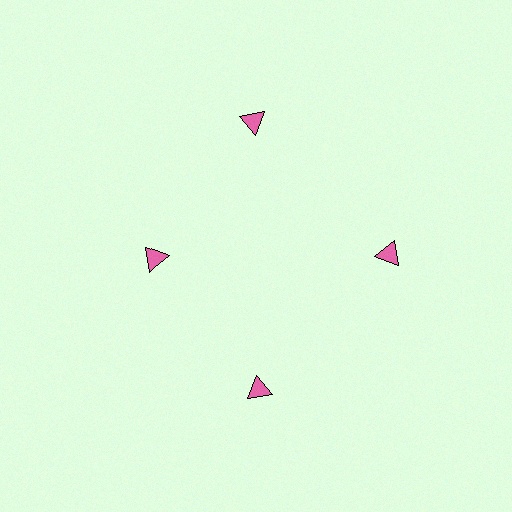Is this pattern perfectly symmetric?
No. The 4 pink triangles are arranged in a ring, but one element near the 9 o'clock position is pulled inward toward the center, breaking the 4-fold rotational symmetry.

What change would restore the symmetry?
The symmetry would be restored by moving it outward, back onto the ring so that all 4 triangles sit at equal angles and equal distance from the center.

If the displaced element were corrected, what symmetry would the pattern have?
It would have 4-fold rotational symmetry — the pattern would map onto itself every 90 degrees.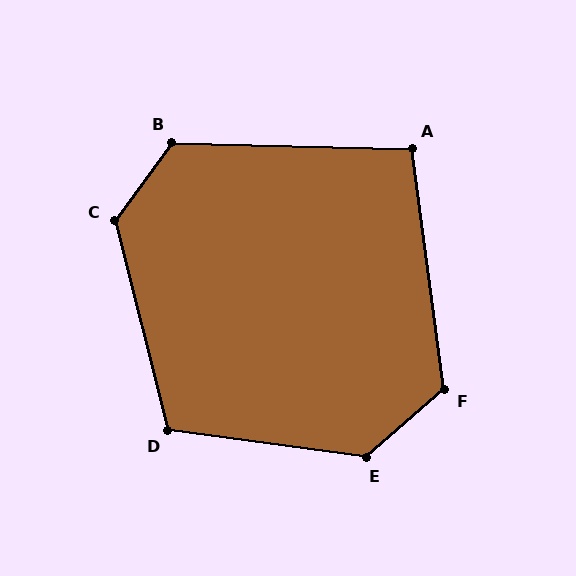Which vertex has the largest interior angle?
E, at approximately 131 degrees.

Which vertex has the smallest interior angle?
A, at approximately 99 degrees.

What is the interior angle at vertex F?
Approximately 123 degrees (obtuse).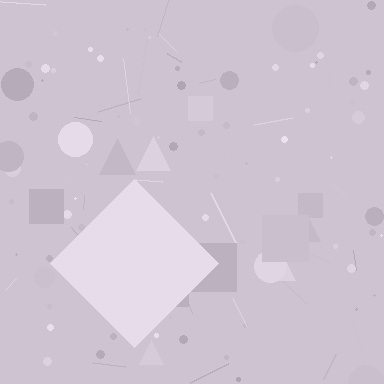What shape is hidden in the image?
A diamond is hidden in the image.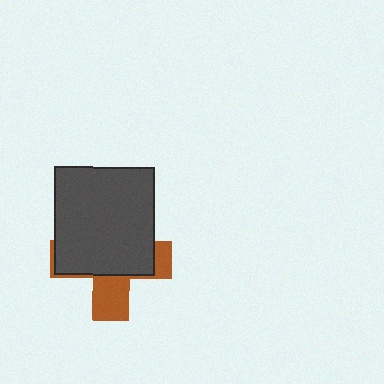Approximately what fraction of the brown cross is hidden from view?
Roughly 65% of the brown cross is hidden behind the dark gray rectangle.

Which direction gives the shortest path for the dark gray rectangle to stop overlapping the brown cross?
Moving up gives the shortest separation.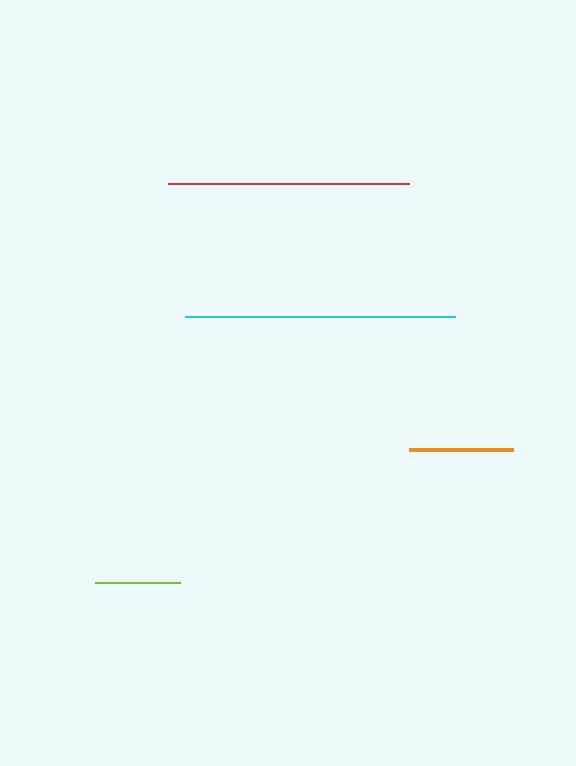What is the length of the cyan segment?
The cyan segment is approximately 270 pixels long.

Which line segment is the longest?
The cyan line is the longest at approximately 270 pixels.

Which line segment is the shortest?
The lime line is the shortest at approximately 85 pixels.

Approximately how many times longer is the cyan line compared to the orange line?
The cyan line is approximately 2.6 times the length of the orange line.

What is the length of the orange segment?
The orange segment is approximately 104 pixels long.